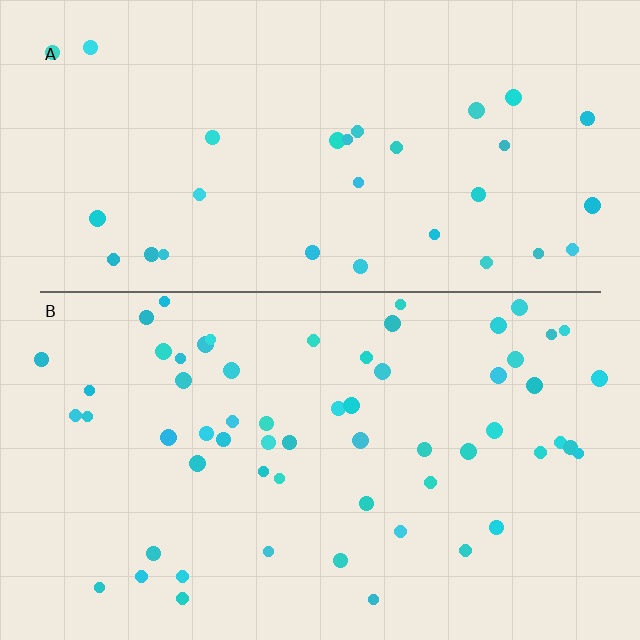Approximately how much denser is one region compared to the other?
Approximately 1.9× — region B over region A.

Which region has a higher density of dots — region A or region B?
B (the bottom).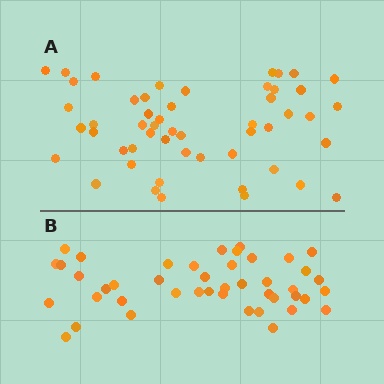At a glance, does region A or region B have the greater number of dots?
Region A (the top region) has more dots.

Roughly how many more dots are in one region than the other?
Region A has roughly 8 or so more dots than region B.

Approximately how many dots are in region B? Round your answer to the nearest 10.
About 40 dots. (The exact count is 44, which rounds to 40.)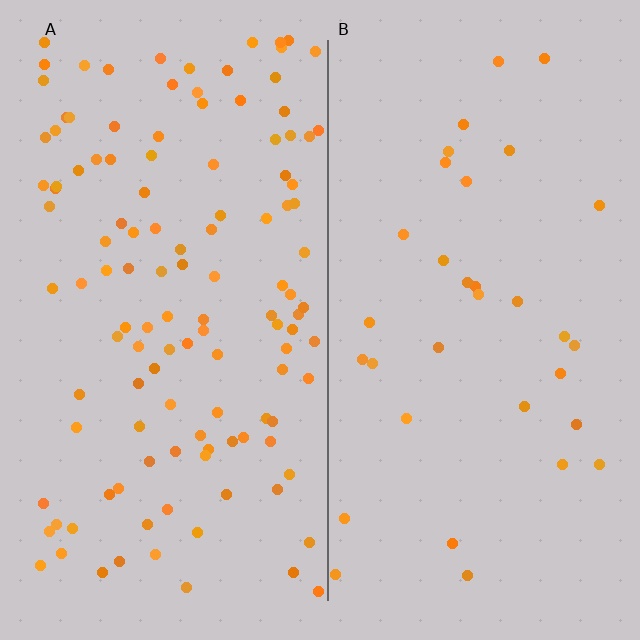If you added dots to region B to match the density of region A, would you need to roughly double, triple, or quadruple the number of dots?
Approximately quadruple.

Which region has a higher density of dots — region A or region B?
A (the left).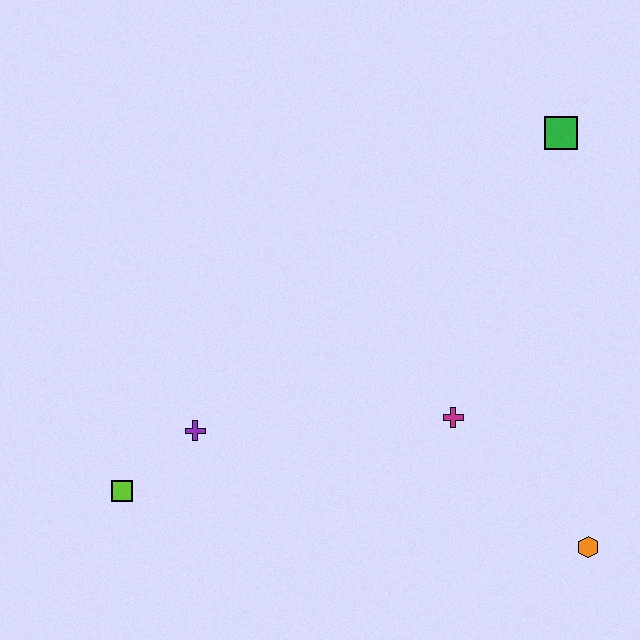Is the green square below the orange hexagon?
No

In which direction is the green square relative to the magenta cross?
The green square is above the magenta cross.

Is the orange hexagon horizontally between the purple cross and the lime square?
No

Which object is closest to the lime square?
The purple cross is closest to the lime square.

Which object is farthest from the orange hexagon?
The lime square is farthest from the orange hexagon.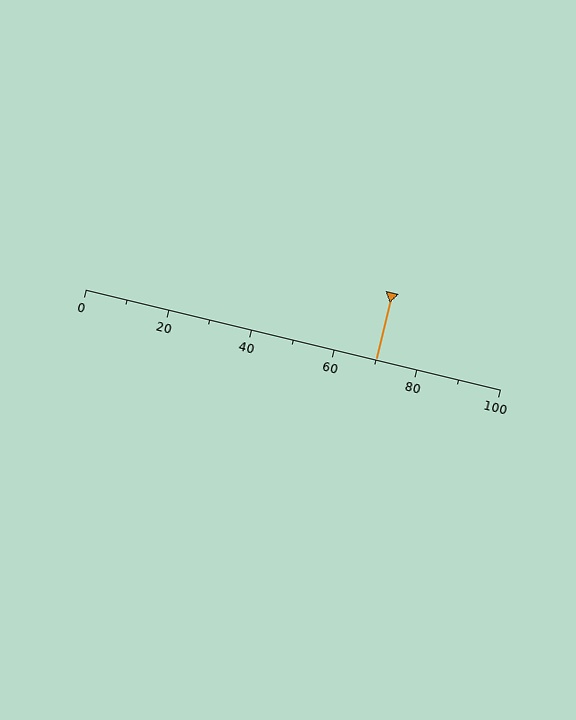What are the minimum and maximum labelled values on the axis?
The axis runs from 0 to 100.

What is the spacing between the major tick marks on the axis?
The major ticks are spaced 20 apart.